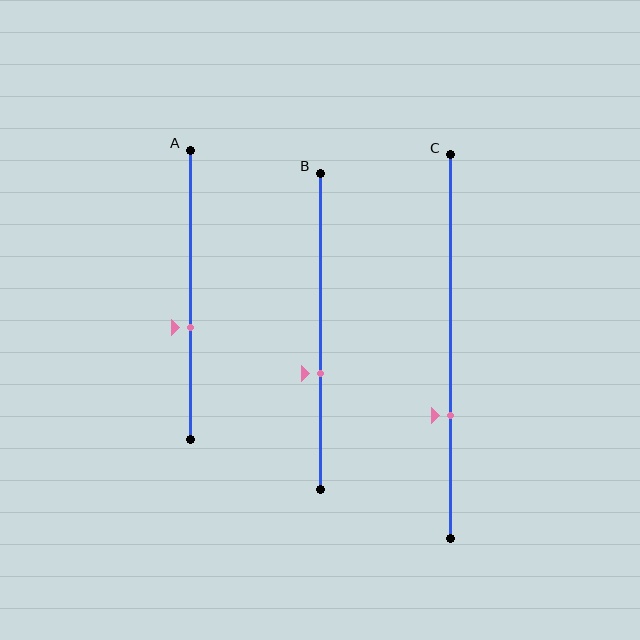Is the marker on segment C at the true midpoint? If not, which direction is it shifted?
No, the marker on segment C is shifted downward by about 18% of the segment length.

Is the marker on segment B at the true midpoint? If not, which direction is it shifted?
No, the marker on segment B is shifted downward by about 13% of the segment length.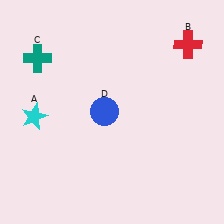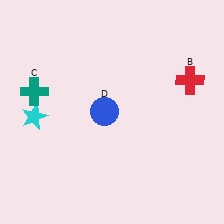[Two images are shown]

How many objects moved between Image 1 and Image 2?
2 objects moved between the two images.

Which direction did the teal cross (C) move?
The teal cross (C) moved down.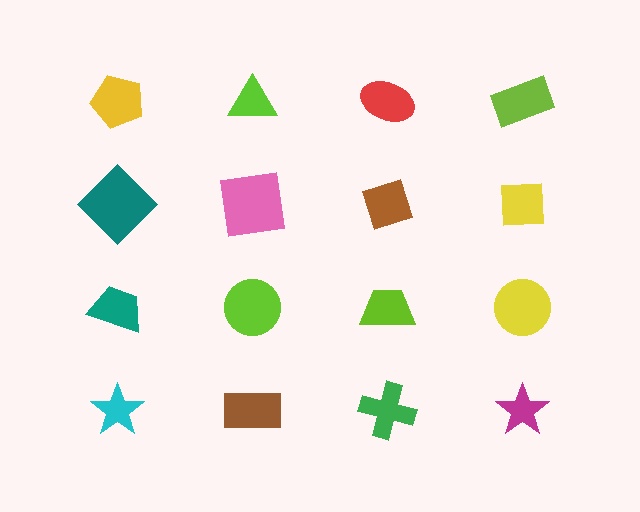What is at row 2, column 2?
A pink square.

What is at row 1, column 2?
A lime triangle.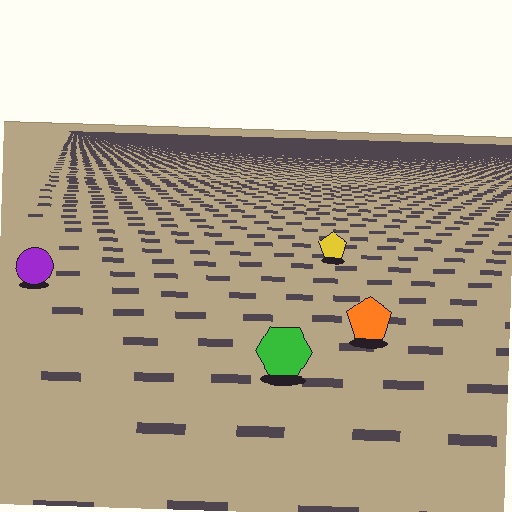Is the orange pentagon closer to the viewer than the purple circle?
Yes. The orange pentagon is closer — you can tell from the texture gradient: the ground texture is coarser near it.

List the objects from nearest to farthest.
From nearest to farthest: the green hexagon, the orange pentagon, the purple circle, the yellow pentagon.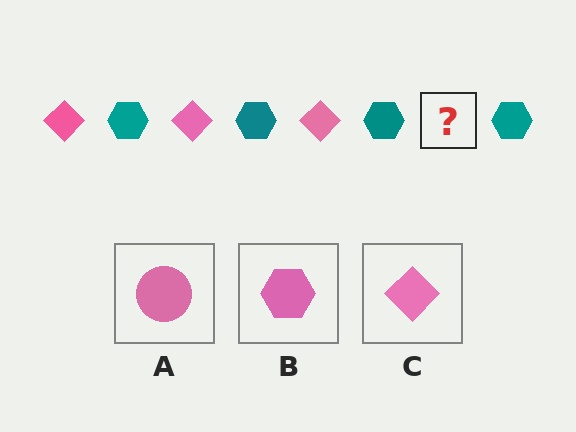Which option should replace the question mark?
Option C.